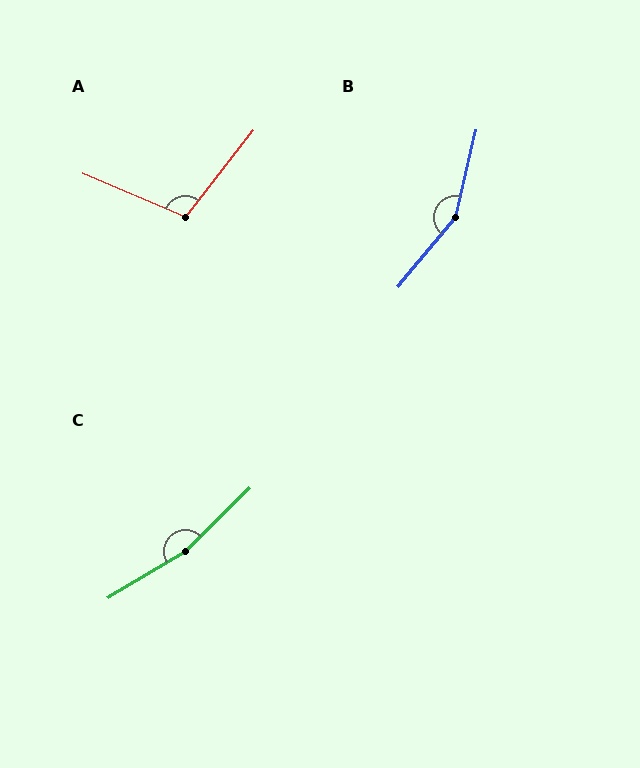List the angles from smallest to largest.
A (105°), B (154°), C (166°).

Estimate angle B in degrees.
Approximately 154 degrees.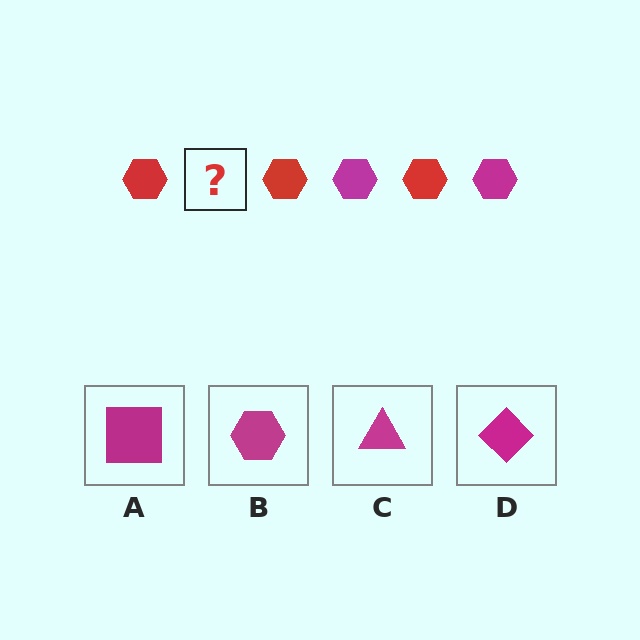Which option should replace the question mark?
Option B.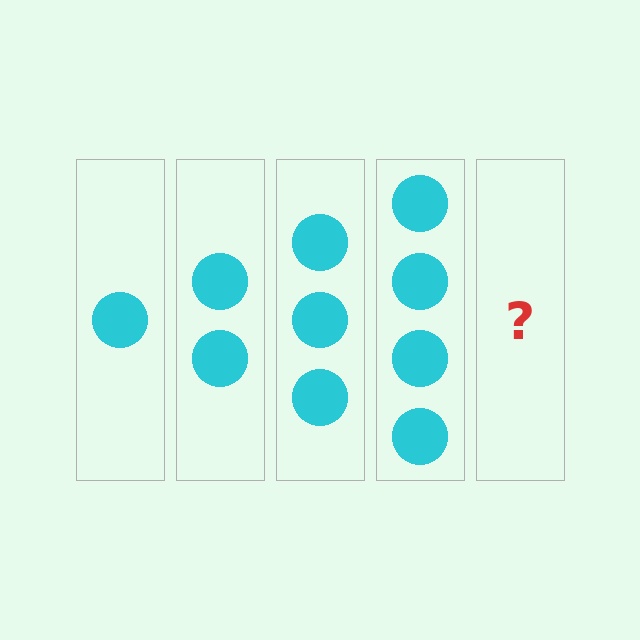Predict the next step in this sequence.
The next step is 5 circles.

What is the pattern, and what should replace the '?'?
The pattern is that each step adds one more circle. The '?' should be 5 circles.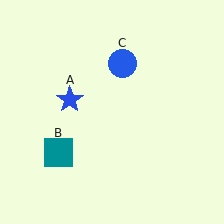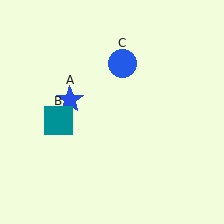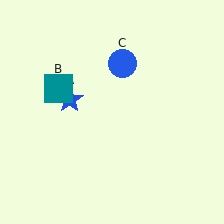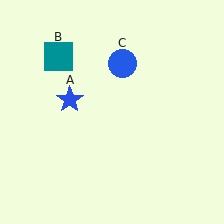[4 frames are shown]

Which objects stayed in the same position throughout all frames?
Blue star (object A) and blue circle (object C) remained stationary.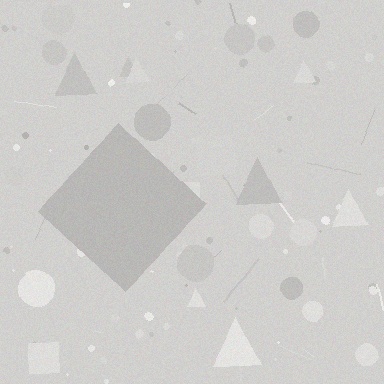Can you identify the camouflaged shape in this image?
The camouflaged shape is a diamond.